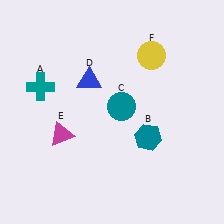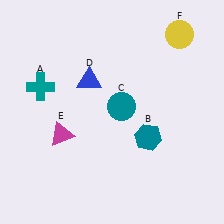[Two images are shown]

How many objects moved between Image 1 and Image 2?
1 object moved between the two images.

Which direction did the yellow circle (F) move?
The yellow circle (F) moved right.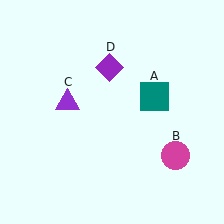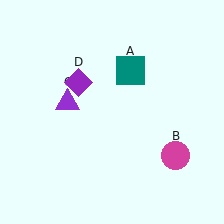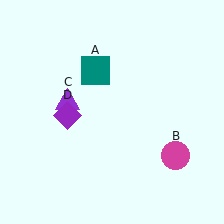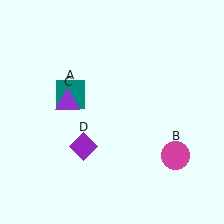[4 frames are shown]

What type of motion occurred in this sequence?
The teal square (object A), purple diamond (object D) rotated counterclockwise around the center of the scene.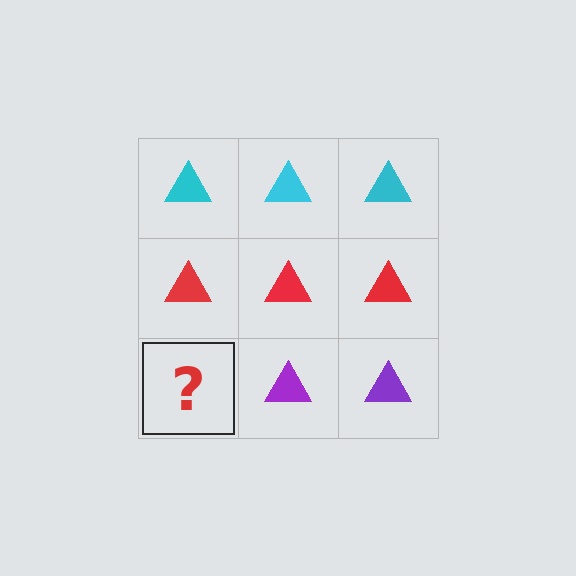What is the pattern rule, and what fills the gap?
The rule is that each row has a consistent color. The gap should be filled with a purple triangle.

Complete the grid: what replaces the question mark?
The question mark should be replaced with a purple triangle.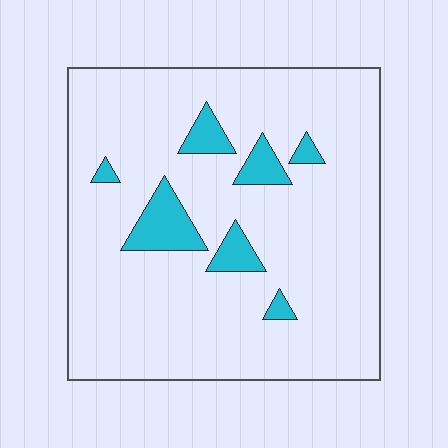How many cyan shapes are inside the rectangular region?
7.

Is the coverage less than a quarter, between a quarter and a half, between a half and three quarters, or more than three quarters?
Less than a quarter.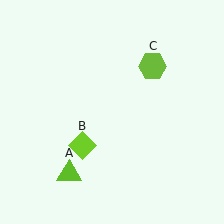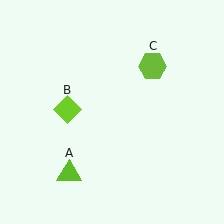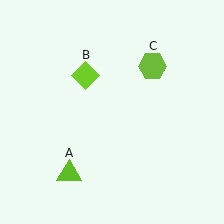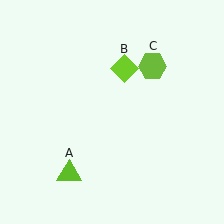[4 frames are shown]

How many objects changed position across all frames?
1 object changed position: lime diamond (object B).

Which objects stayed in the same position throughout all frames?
Lime triangle (object A) and lime hexagon (object C) remained stationary.